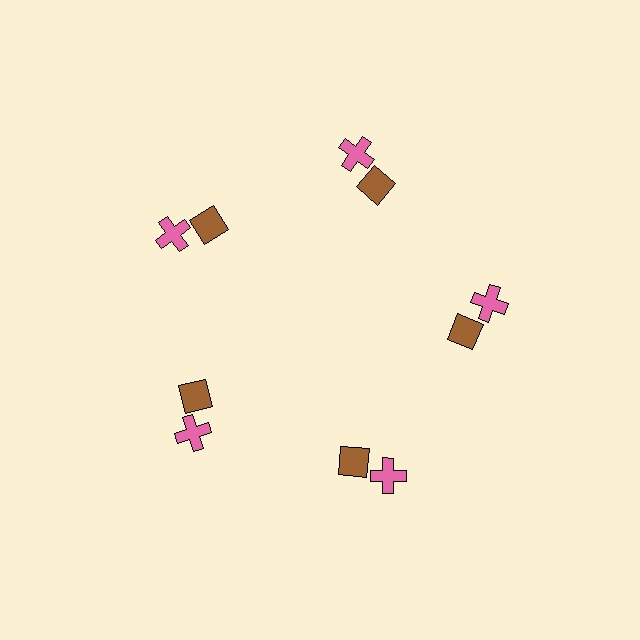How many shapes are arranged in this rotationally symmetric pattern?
There are 10 shapes, arranged in 5 groups of 2.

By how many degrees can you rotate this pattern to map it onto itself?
The pattern maps onto itself every 72 degrees of rotation.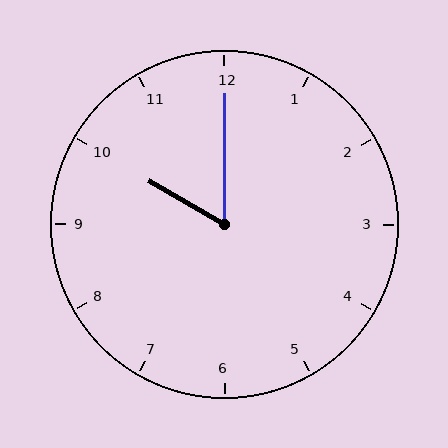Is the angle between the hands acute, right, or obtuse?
It is acute.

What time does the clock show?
10:00.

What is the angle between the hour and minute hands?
Approximately 60 degrees.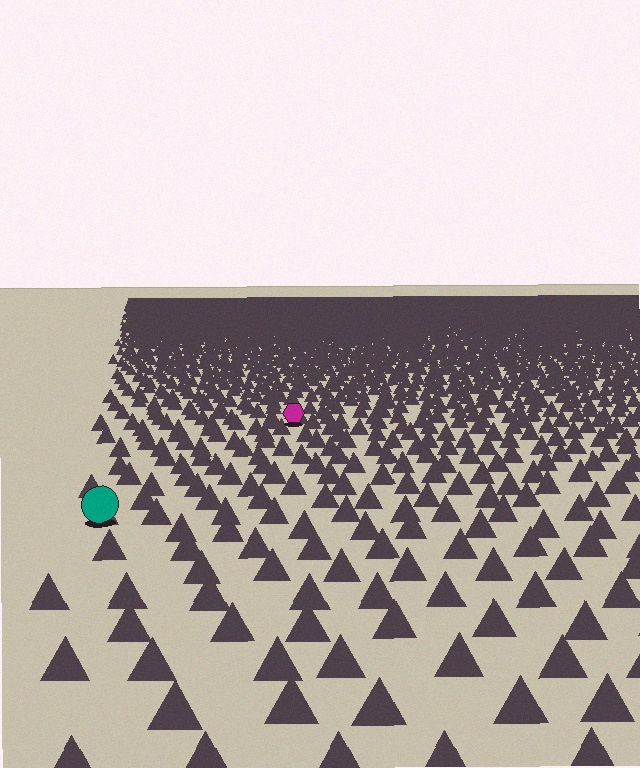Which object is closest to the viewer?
The teal circle is closest. The texture marks near it are larger and more spread out.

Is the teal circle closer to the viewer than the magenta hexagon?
Yes. The teal circle is closer — you can tell from the texture gradient: the ground texture is coarser near it.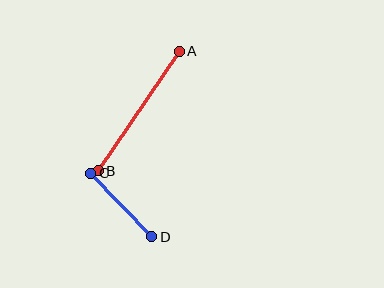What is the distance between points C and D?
The distance is approximately 88 pixels.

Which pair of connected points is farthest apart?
Points A and B are farthest apart.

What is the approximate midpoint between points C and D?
The midpoint is at approximately (121, 205) pixels.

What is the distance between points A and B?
The distance is approximately 144 pixels.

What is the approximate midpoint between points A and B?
The midpoint is at approximately (139, 111) pixels.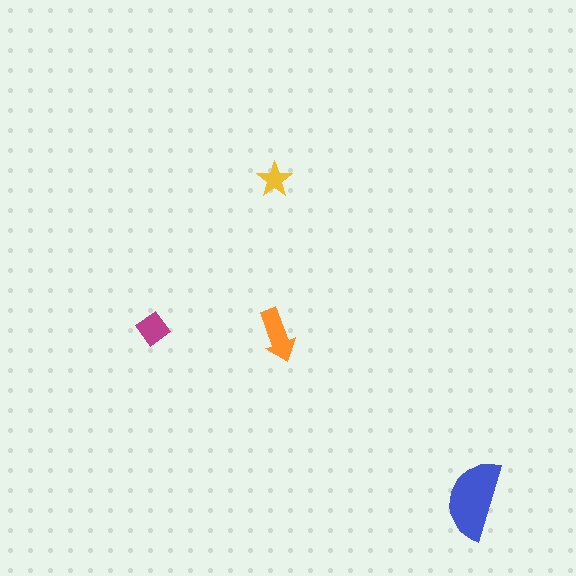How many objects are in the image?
There are 4 objects in the image.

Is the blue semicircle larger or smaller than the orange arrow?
Larger.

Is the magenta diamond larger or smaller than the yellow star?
Larger.